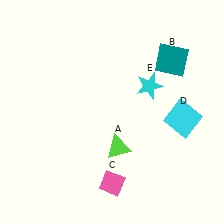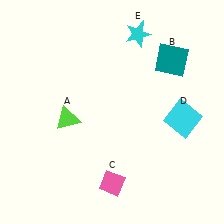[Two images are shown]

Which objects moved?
The objects that moved are: the lime triangle (A), the cyan star (E).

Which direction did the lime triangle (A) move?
The lime triangle (A) moved left.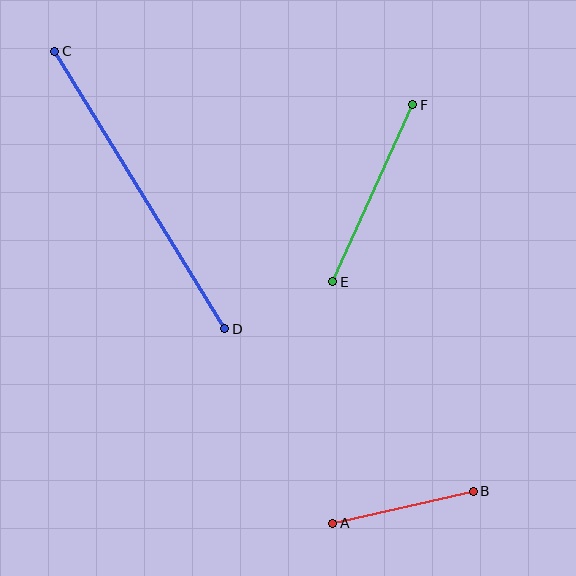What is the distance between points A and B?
The distance is approximately 144 pixels.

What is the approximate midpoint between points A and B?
The midpoint is at approximately (403, 507) pixels.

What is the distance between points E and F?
The distance is approximately 194 pixels.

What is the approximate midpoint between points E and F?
The midpoint is at approximately (373, 193) pixels.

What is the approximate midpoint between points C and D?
The midpoint is at approximately (140, 190) pixels.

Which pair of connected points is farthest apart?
Points C and D are farthest apart.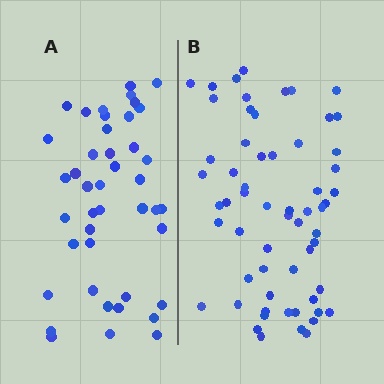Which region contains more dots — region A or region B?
Region B (the right region) has more dots.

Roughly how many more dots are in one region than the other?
Region B has approximately 15 more dots than region A.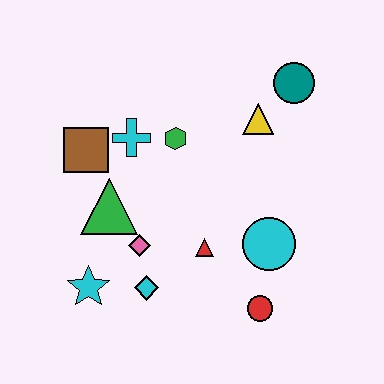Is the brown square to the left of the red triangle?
Yes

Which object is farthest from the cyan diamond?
The teal circle is farthest from the cyan diamond.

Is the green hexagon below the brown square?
No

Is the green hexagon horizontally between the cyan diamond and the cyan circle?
Yes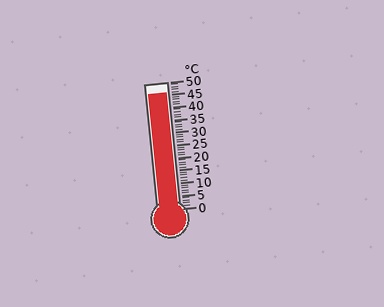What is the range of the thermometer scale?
The thermometer scale ranges from 0°C to 50°C.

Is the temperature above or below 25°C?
The temperature is above 25°C.